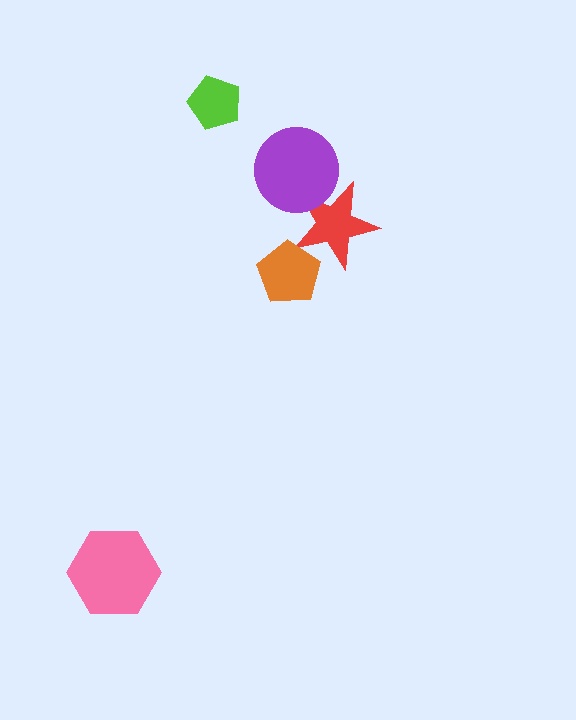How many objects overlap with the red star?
2 objects overlap with the red star.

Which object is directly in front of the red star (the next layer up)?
The orange pentagon is directly in front of the red star.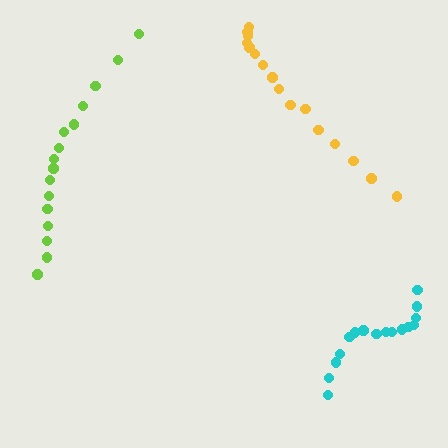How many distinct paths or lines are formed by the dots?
There are 3 distinct paths.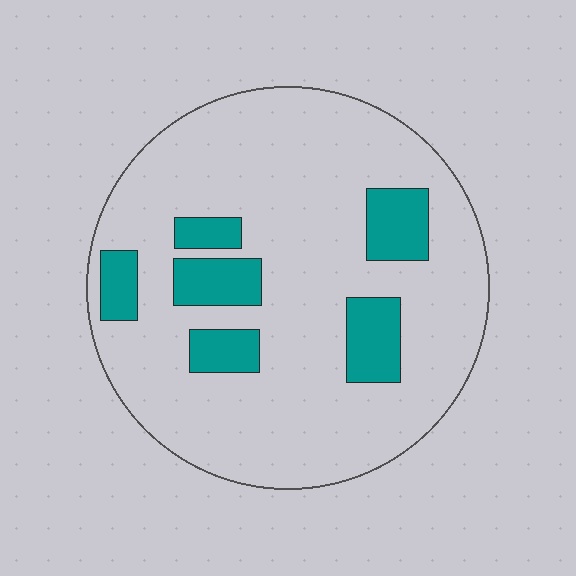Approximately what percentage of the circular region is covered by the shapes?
Approximately 15%.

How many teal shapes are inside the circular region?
6.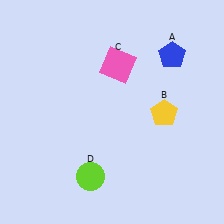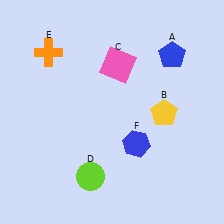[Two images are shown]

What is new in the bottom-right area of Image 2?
A blue hexagon (F) was added in the bottom-right area of Image 2.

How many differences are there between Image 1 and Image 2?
There are 2 differences between the two images.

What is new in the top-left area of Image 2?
An orange cross (E) was added in the top-left area of Image 2.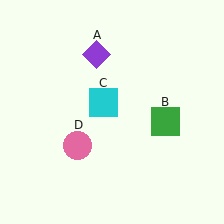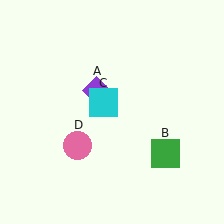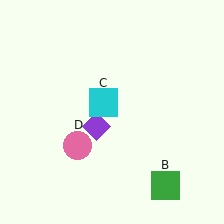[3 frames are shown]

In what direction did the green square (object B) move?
The green square (object B) moved down.